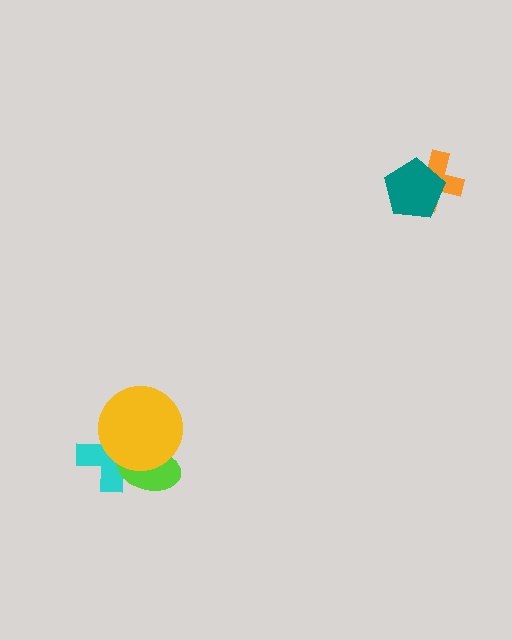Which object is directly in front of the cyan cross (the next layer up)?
The lime ellipse is directly in front of the cyan cross.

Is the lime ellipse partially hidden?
Yes, it is partially covered by another shape.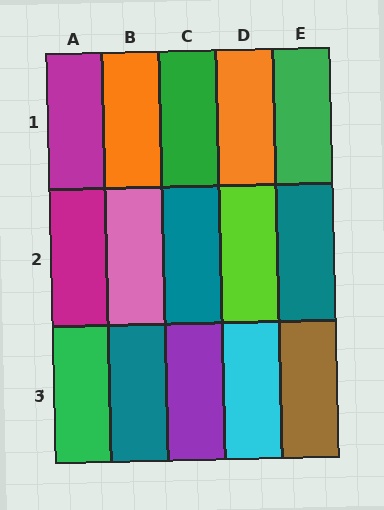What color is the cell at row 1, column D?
Orange.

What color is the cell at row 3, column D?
Cyan.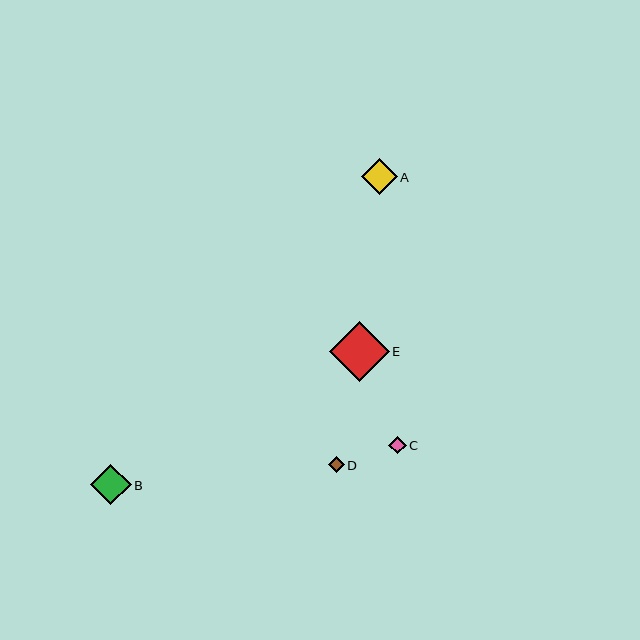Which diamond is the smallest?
Diamond D is the smallest with a size of approximately 16 pixels.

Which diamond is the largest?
Diamond E is the largest with a size of approximately 60 pixels.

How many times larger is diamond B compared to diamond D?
Diamond B is approximately 2.5 times the size of diamond D.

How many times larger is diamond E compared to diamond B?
Diamond E is approximately 1.5 times the size of diamond B.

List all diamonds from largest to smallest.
From largest to smallest: E, B, A, C, D.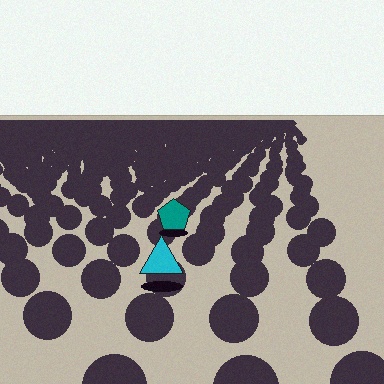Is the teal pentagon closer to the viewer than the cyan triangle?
No. The cyan triangle is closer — you can tell from the texture gradient: the ground texture is coarser near it.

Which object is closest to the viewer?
The cyan triangle is closest. The texture marks near it are larger and more spread out.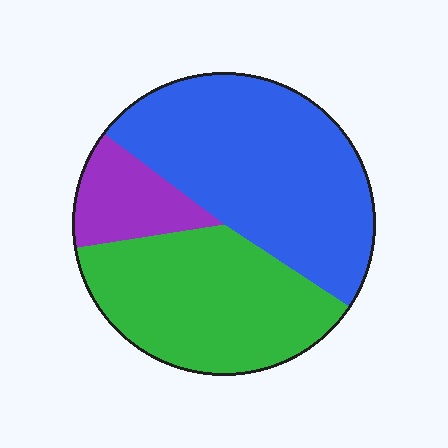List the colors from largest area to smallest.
From largest to smallest: blue, green, purple.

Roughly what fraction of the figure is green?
Green takes up about three eighths (3/8) of the figure.